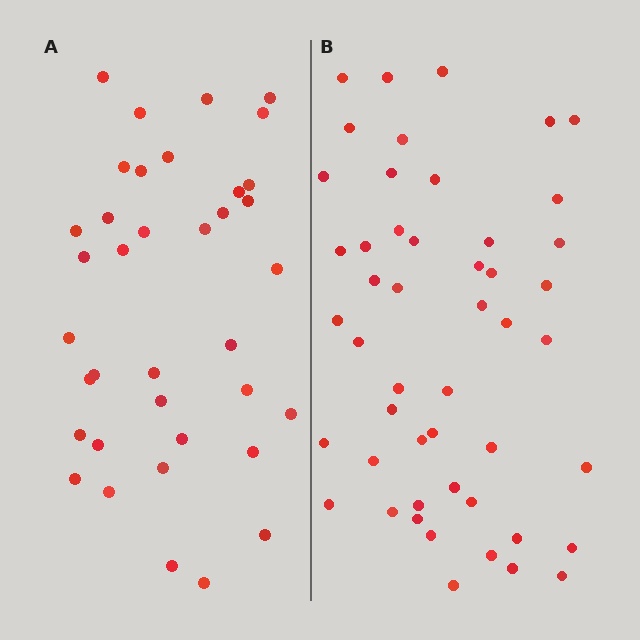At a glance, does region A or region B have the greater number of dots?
Region B (the right region) has more dots.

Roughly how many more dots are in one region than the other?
Region B has roughly 12 or so more dots than region A.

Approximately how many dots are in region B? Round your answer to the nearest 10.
About 50 dots. (The exact count is 49, which rounds to 50.)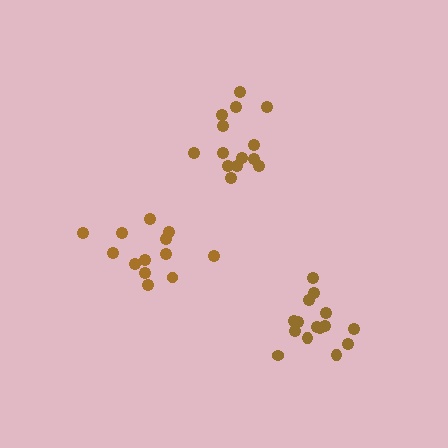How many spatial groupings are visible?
There are 3 spatial groupings.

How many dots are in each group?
Group 1: 14 dots, Group 2: 15 dots, Group 3: 13 dots (42 total).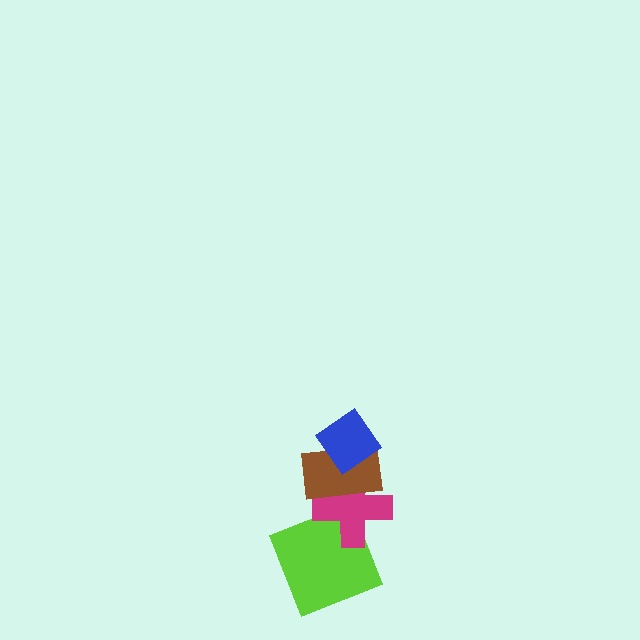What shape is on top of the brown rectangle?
The blue diamond is on top of the brown rectangle.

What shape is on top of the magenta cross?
The brown rectangle is on top of the magenta cross.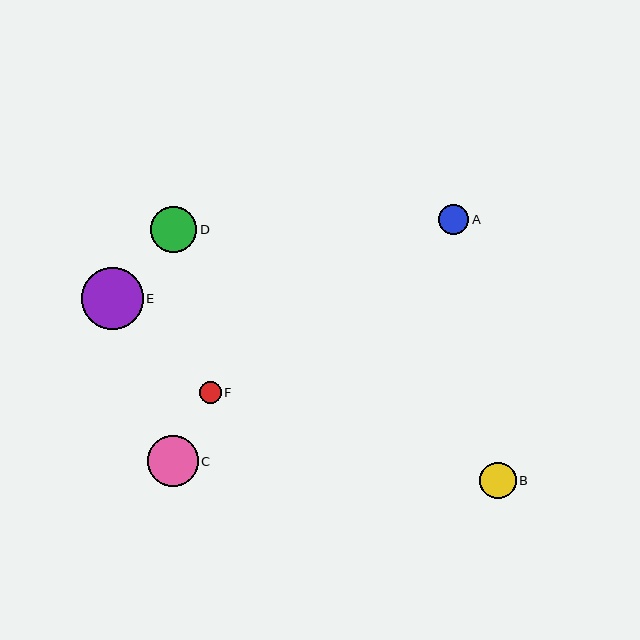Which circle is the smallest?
Circle F is the smallest with a size of approximately 22 pixels.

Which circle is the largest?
Circle E is the largest with a size of approximately 62 pixels.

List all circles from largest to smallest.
From largest to smallest: E, C, D, B, A, F.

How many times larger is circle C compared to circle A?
Circle C is approximately 1.7 times the size of circle A.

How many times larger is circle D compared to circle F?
Circle D is approximately 2.1 times the size of circle F.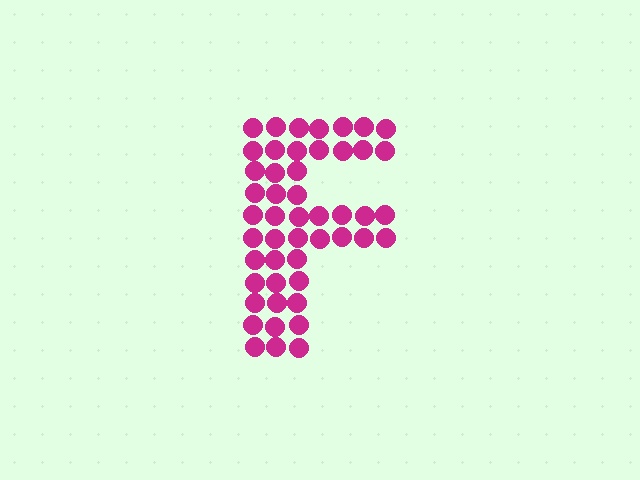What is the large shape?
The large shape is the letter F.